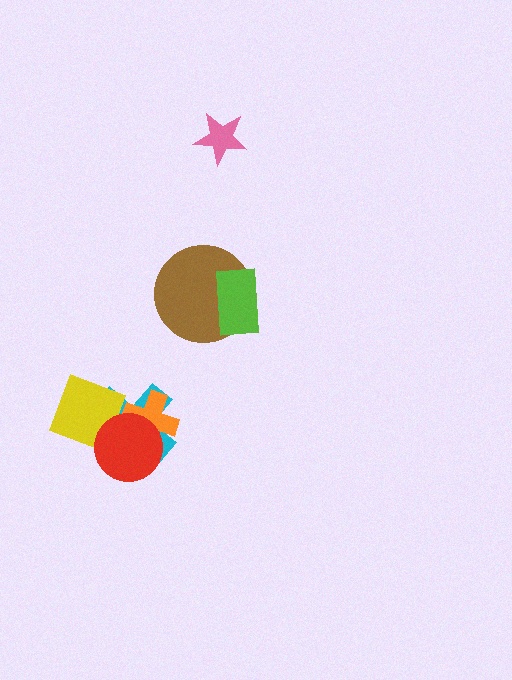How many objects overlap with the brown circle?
1 object overlaps with the brown circle.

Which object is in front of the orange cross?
The red circle is in front of the orange cross.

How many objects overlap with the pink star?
0 objects overlap with the pink star.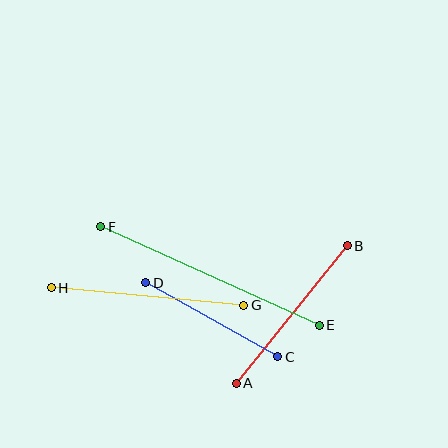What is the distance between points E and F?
The distance is approximately 239 pixels.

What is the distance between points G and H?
The distance is approximately 193 pixels.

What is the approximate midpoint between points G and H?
The midpoint is at approximately (147, 296) pixels.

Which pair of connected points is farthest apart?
Points E and F are farthest apart.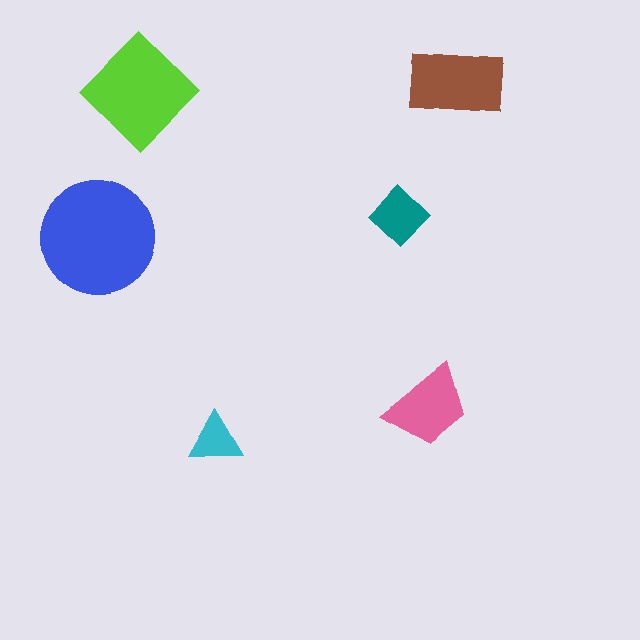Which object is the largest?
The blue circle.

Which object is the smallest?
The cyan triangle.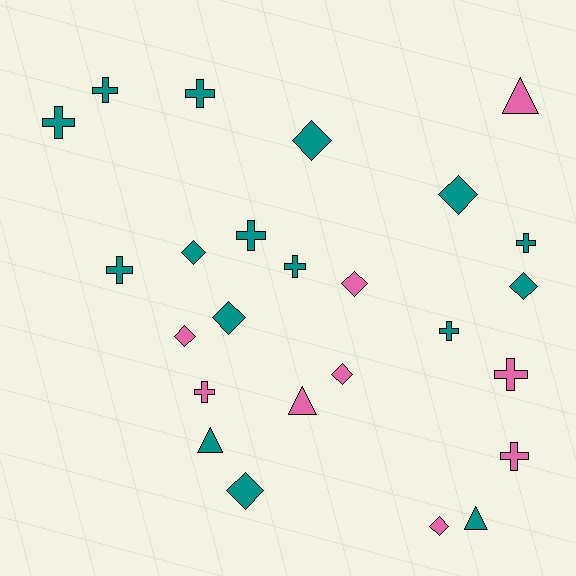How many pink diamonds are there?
There are 4 pink diamonds.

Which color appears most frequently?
Teal, with 16 objects.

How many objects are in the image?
There are 25 objects.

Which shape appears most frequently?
Cross, with 11 objects.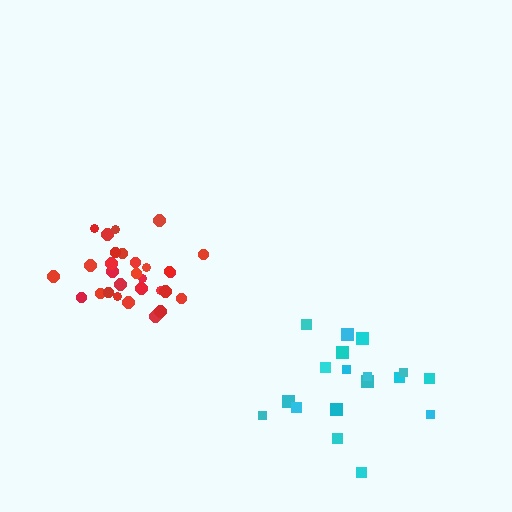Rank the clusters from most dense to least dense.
red, cyan.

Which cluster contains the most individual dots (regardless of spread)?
Red (29).